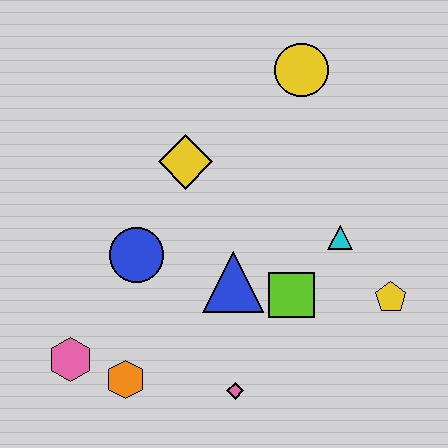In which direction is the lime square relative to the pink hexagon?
The lime square is to the right of the pink hexagon.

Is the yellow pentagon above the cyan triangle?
No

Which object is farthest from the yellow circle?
The pink hexagon is farthest from the yellow circle.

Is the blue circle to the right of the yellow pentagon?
No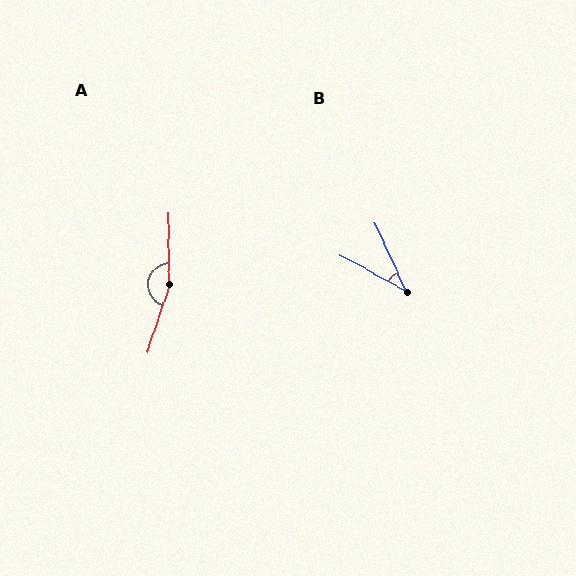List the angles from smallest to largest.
B (37°), A (161°).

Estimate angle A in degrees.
Approximately 161 degrees.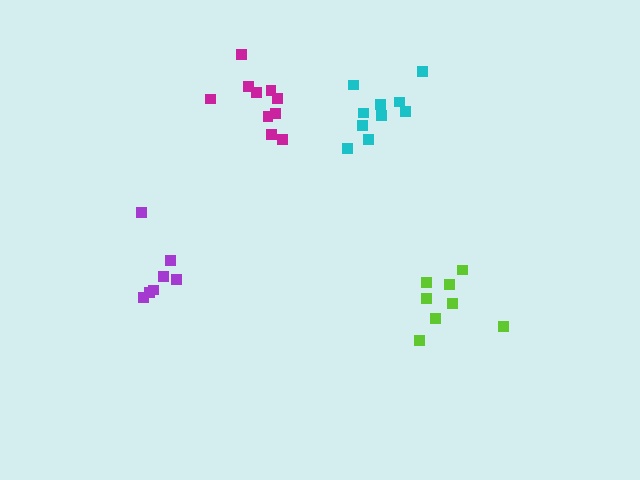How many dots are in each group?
Group 1: 7 dots, Group 2: 8 dots, Group 3: 10 dots, Group 4: 10 dots (35 total).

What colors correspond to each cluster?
The clusters are colored: purple, lime, magenta, cyan.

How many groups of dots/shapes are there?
There are 4 groups.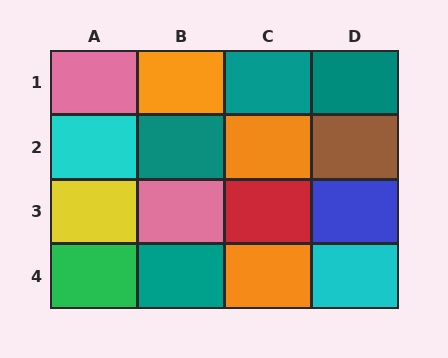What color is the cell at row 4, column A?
Green.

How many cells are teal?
4 cells are teal.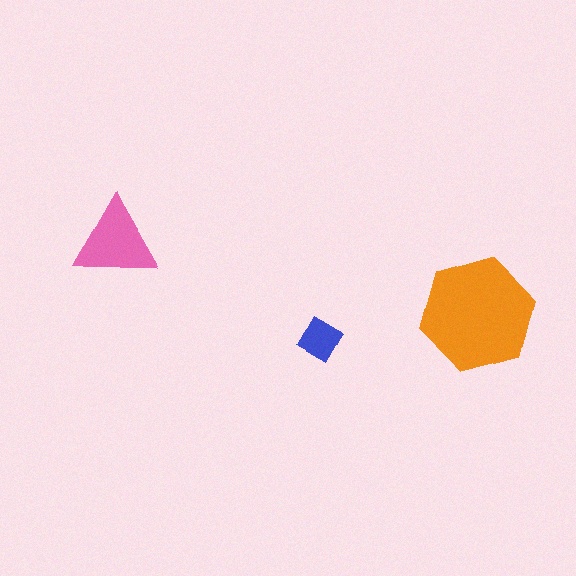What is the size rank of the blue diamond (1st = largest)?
3rd.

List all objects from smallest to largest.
The blue diamond, the pink triangle, the orange hexagon.